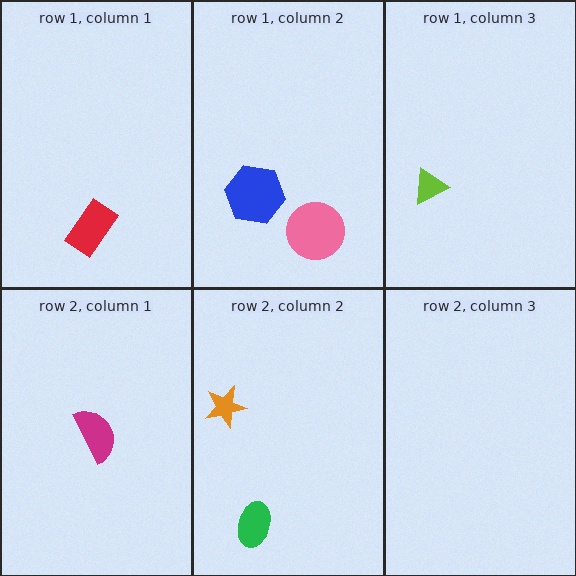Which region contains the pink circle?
The row 1, column 2 region.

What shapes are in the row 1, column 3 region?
The lime triangle.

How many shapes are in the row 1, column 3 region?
1.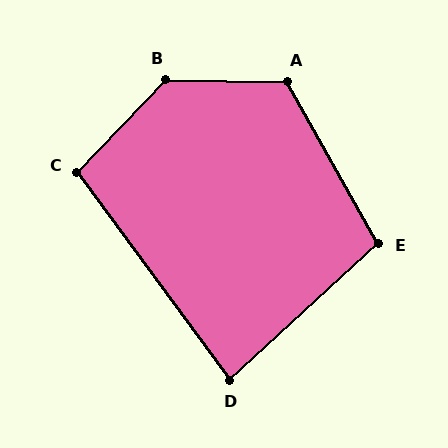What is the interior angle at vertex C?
Approximately 100 degrees (obtuse).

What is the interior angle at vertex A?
Approximately 120 degrees (obtuse).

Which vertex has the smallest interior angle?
D, at approximately 84 degrees.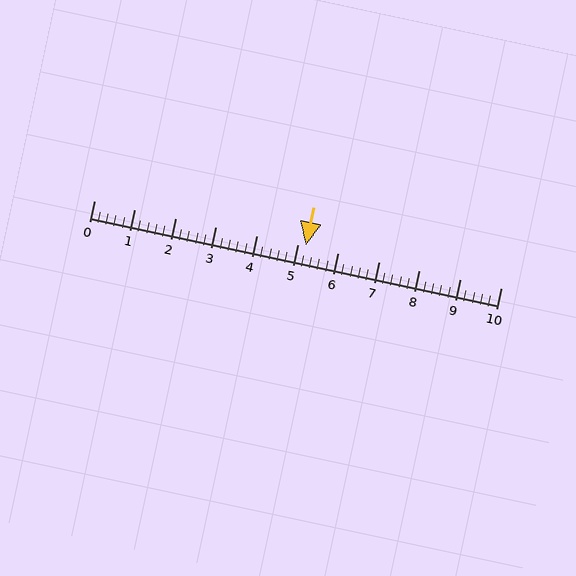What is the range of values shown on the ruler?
The ruler shows values from 0 to 10.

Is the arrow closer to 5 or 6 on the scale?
The arrow is closer to 5.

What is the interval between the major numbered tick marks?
The major tick marks are spaced 1 units apart.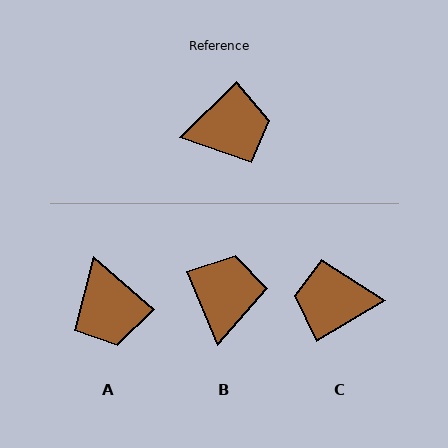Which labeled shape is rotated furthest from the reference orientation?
C, about 166 degrees away.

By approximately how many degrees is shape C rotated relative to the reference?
Approximately 166 degrees counter-clockwise.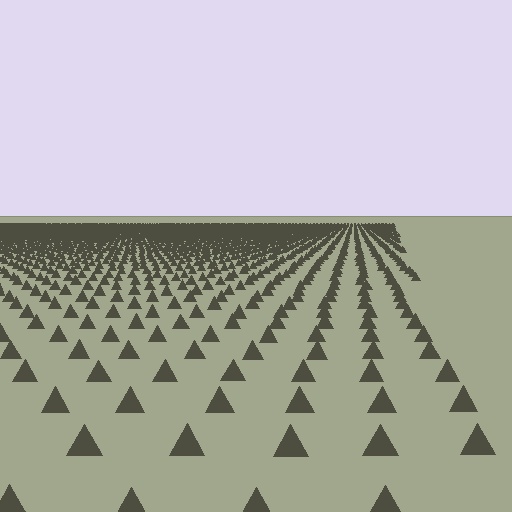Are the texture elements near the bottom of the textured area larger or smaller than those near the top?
Larger. Near the bottom, elements are closer to the viewer and appear at a bigger on-screen size.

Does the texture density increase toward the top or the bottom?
Density increases toward the top.